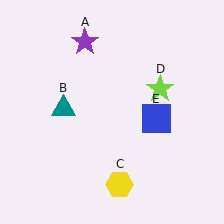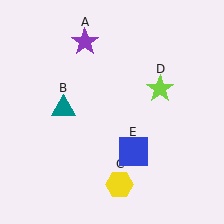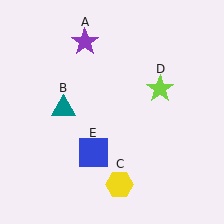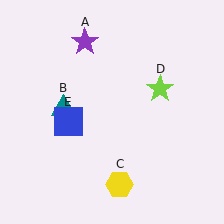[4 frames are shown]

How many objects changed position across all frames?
1 object changed position: blue square (object E).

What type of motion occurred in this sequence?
The blue square (object E) rotated clockwise around the center of the scene.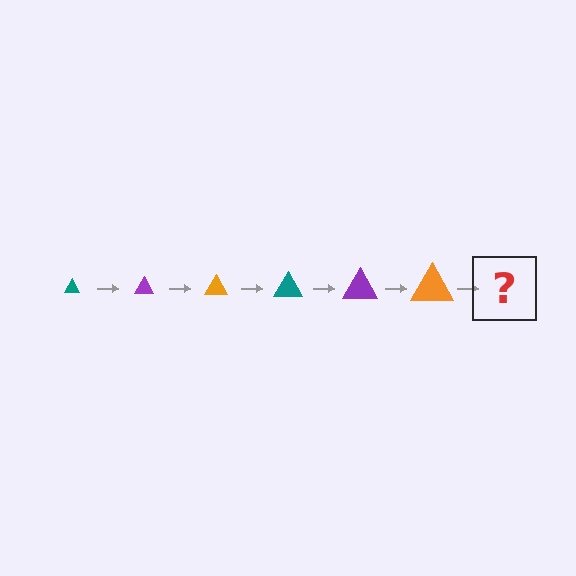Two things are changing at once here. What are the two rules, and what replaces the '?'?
The two rules are that the triangle grows larger each step and the color cycles through teal, purple, and orange. The '?' should be a teal triangle, larger than the previous one.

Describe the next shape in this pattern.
It should be a teal triangle, larger than the previous one.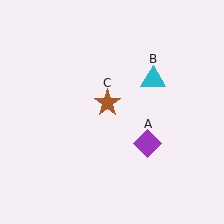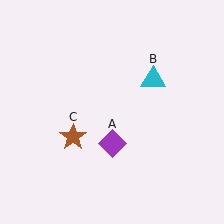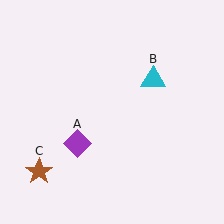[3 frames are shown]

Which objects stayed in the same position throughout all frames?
Cyan triangle (object B) remained stationary.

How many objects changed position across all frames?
2 objects changed position: purple diamond (object A), brown star (object C).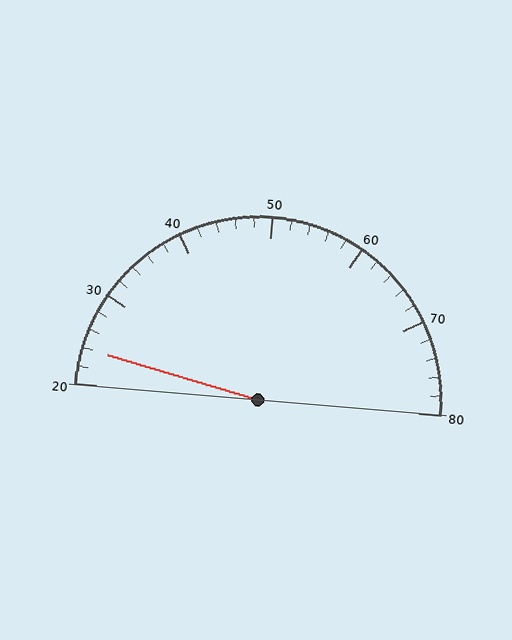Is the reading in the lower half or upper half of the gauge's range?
The reading is in the lower half of the range (20 to 80).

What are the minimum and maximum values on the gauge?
The gauge ranges from 20 to 80.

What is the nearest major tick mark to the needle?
The nearest major tick mark is 20.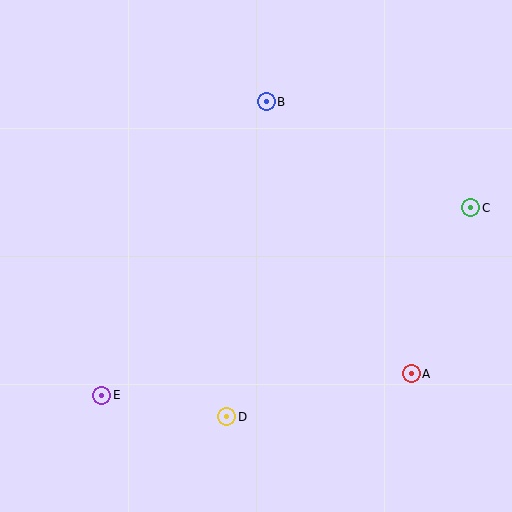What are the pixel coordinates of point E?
Point E is at (102, 395).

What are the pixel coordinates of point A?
Point A is at (411, 374).